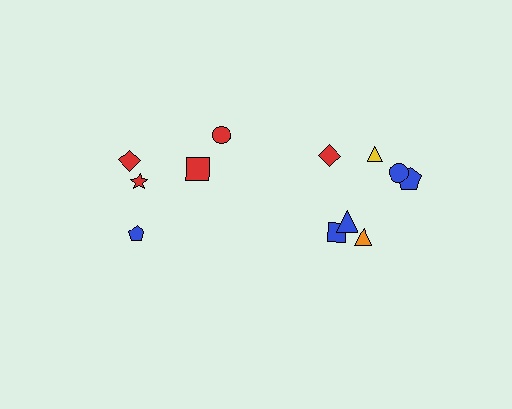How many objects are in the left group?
There are 5 objects.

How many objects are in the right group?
There are 7 objects.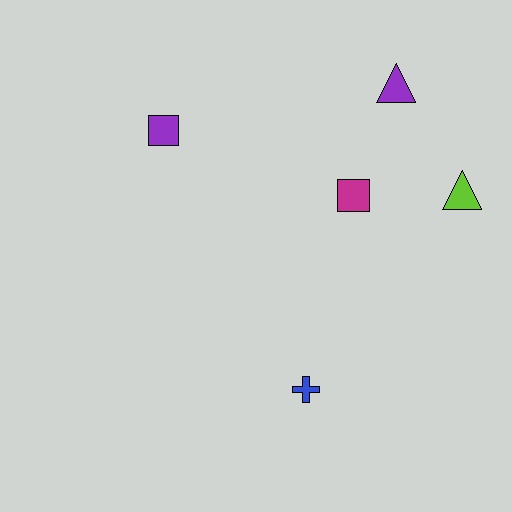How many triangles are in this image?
There are 2 triangles.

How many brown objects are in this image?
There are no brown objects.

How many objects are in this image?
There are 5 objects.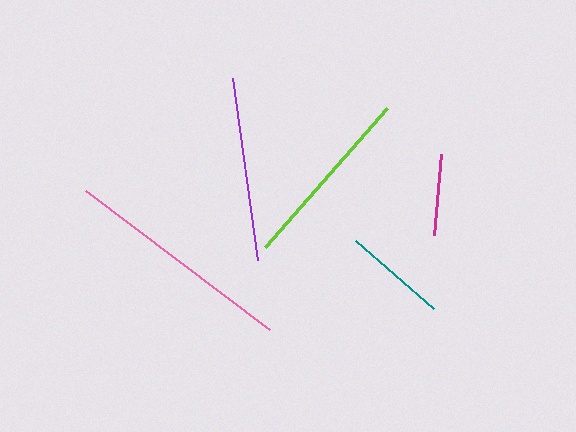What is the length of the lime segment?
The lime segment is approximately 185 pixels long.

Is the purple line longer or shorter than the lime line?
The lime line is longer than the purple line.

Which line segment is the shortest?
The magenta line is the shortest at approximately 82 pixels.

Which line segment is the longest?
The pink line is the longest at approximately 230 pixels.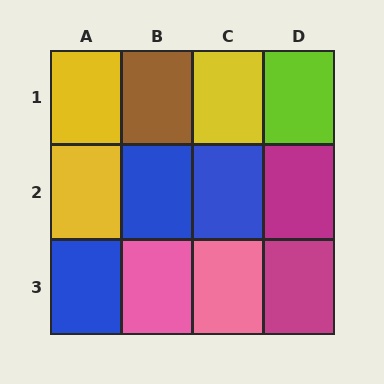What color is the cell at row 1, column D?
Lime.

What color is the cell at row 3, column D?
Magenta.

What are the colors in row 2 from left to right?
Yellow, blue, blue, magenta.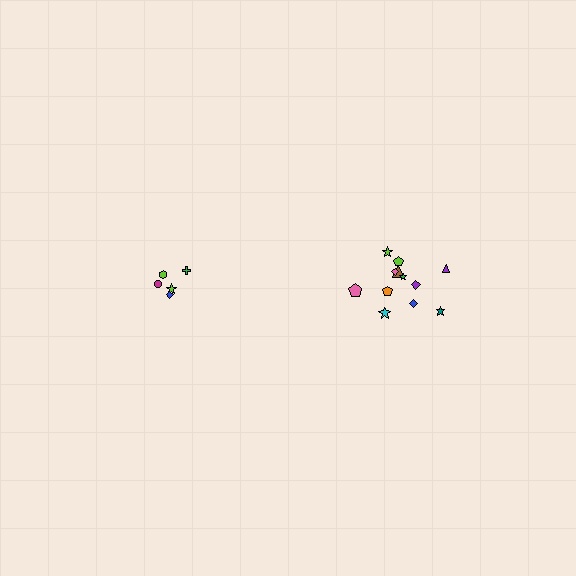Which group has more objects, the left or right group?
The right group.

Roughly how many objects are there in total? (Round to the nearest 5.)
Roughly 15 objects in total.